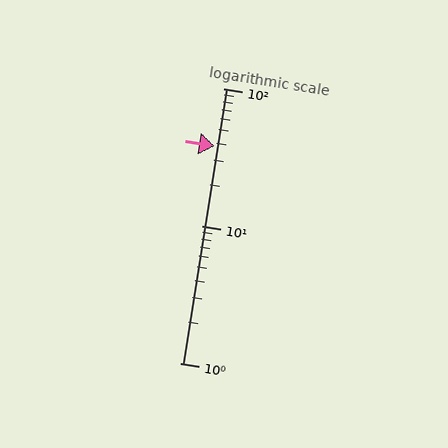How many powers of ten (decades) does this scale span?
The scale spans 2 decades, from 1 to 100.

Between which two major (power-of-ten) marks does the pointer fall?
The pointer is between 10 and 100.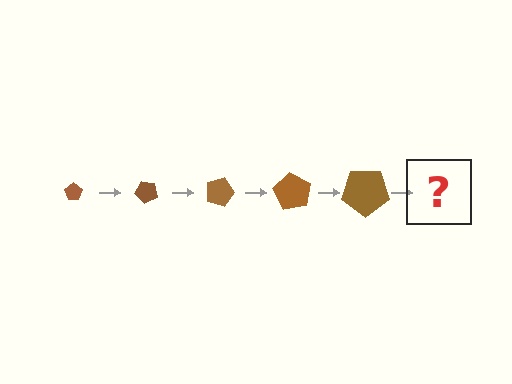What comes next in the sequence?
The next element should be a pentagon, larger than the previous one and rotated 225 degrees from the start.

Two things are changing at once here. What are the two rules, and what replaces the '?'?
The two rules are that the pentagon grows larger each step and it rotates 45 degrees each step. The '?' should be a pentagon, larger than the previous one and rotated 225 degrees from the start.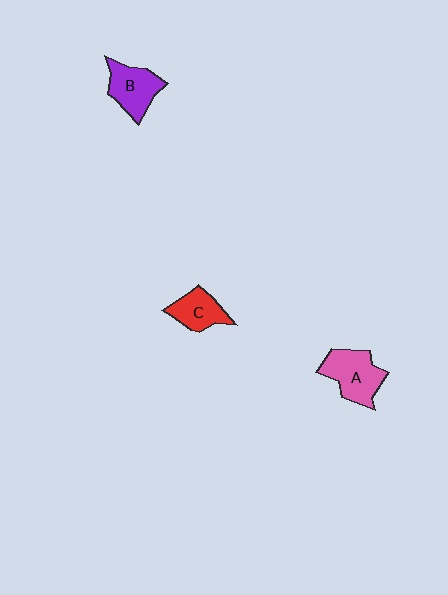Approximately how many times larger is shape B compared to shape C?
Approximately 1.2 times.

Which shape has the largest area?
Shape A (pink).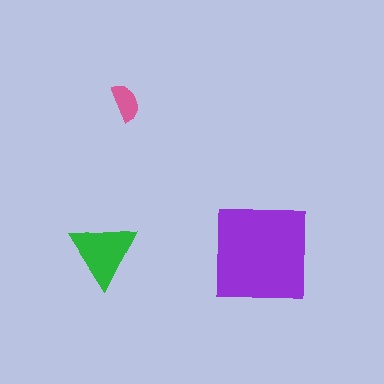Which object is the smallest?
The pink semicircle.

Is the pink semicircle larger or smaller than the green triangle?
Smaller.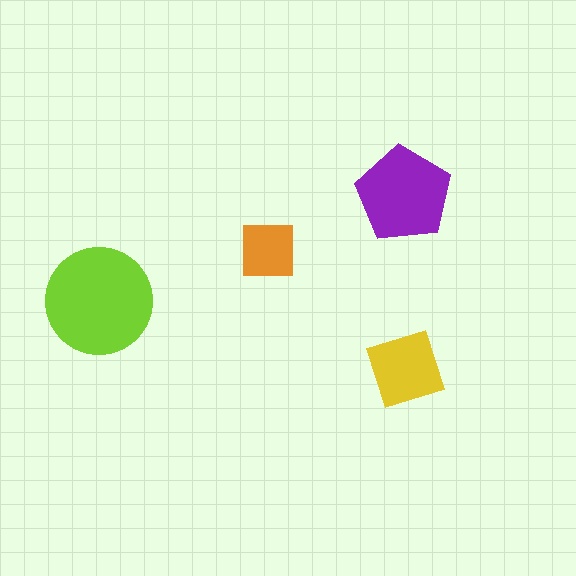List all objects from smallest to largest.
The orange square, the yellow diamond, the purple pentagon, the lime circle.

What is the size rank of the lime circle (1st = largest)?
1st.